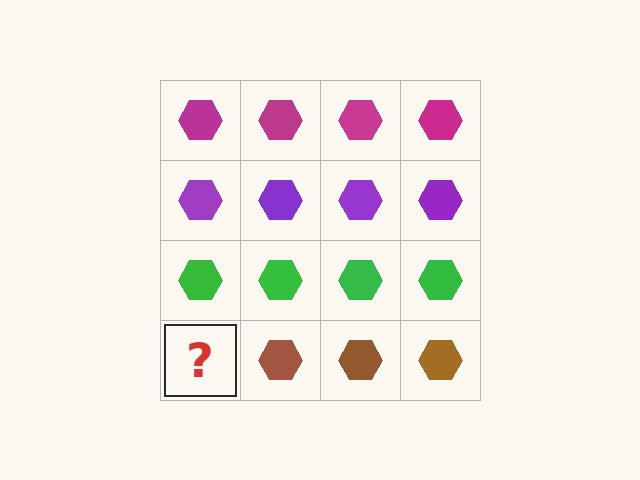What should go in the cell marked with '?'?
The missing cell should contain a brown hexagon.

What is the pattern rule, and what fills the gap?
The rule is that each row has a consistent color. The gap should be filled with a brown hexagon.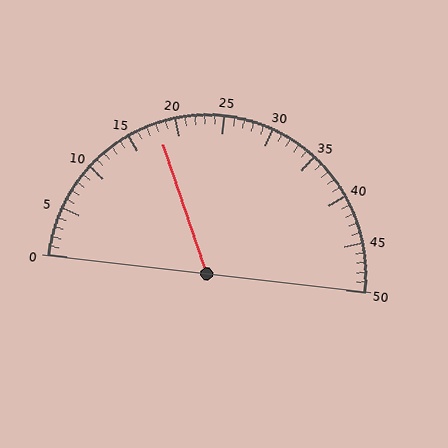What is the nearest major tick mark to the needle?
The nearest major tick mark is 20.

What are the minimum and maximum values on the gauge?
The gauge ranges from 0 to 50.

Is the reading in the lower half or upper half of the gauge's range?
The reading is in the lower half of the range (0 to 50).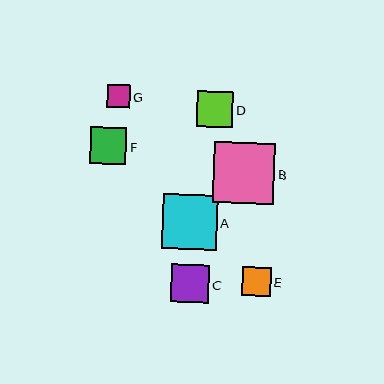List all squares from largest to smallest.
From largest to smallest: B, A, C, F, D, E, G.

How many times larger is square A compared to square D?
Square A is approximately 1.5 times the size of square D.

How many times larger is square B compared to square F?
Square B is approximately 1.7 times the size of square F.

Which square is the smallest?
Square G is the smallest with a size of approximately 23 pixels.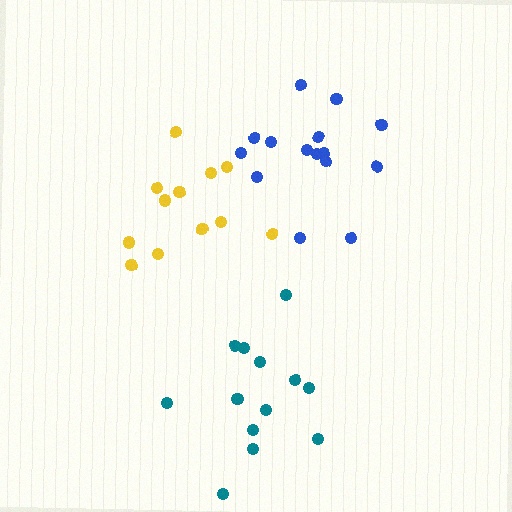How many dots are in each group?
Group 1: 13 dots, Group 2: 12 dots, Group 3: 15 dots (40 total).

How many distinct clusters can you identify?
There are 3 distinct clusters.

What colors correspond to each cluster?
The clusters are colored: teal, yellow, blue.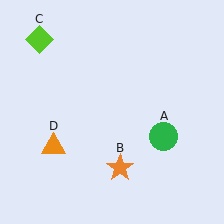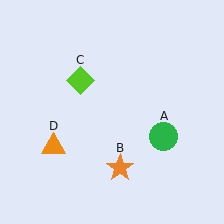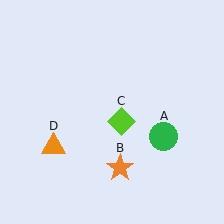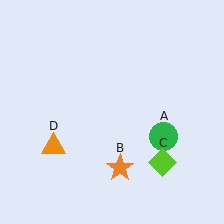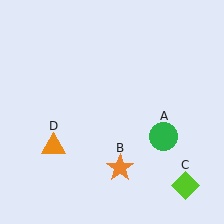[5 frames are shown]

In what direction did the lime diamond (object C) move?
The lime diamond (object C) moved down and to the right.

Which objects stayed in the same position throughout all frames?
Green circle (object A) and orange star (object B) and orange triangle (object D) remained stationary.